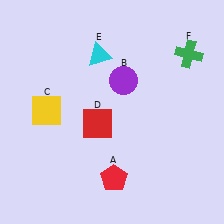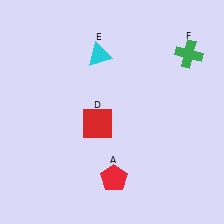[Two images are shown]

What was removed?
The yellow square (C), the purple circle (B) were removed in Image 2.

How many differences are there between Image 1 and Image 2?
There are 2 differences between the two images.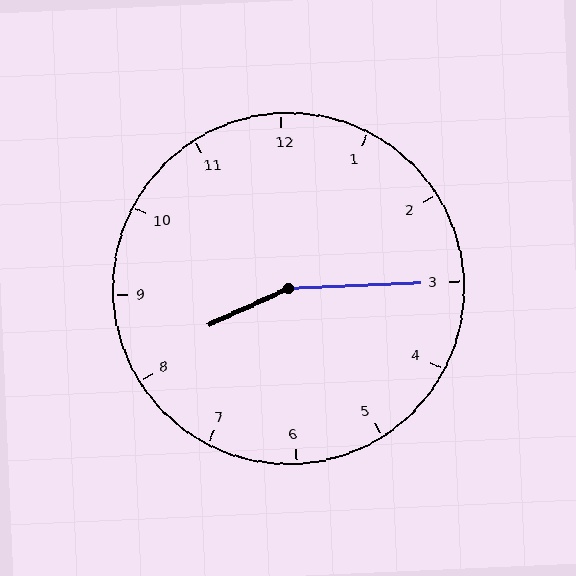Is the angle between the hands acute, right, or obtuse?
It is obtuse.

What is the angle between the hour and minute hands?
Approximately 158 degrees.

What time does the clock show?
8:15.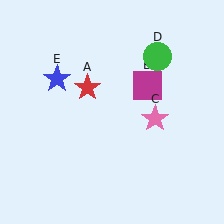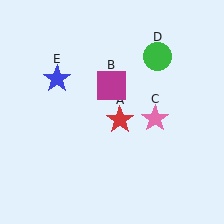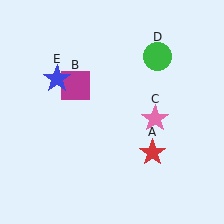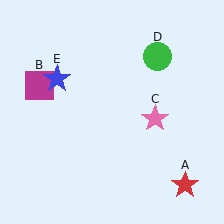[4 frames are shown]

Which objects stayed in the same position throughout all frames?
Pink star (object C) and green circle (object D) and blue star (object E) remained stationary.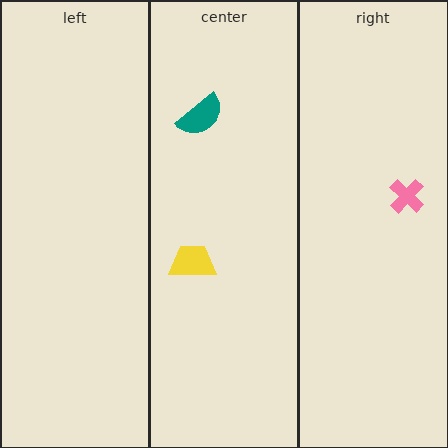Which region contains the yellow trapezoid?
The center region.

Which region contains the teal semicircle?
The center region.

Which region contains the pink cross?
The right region.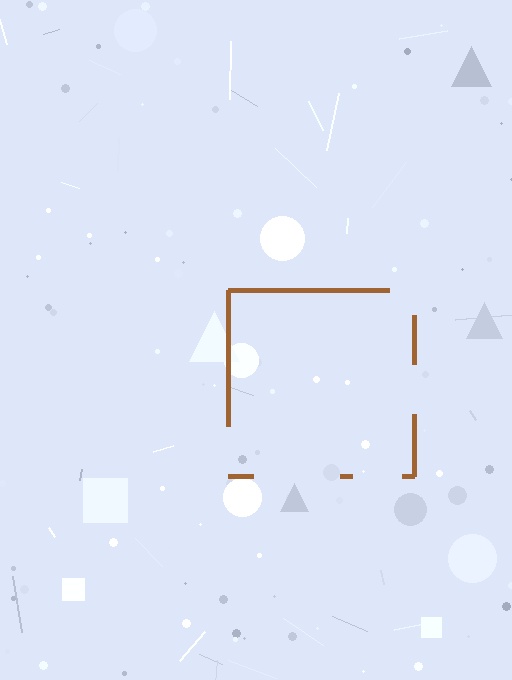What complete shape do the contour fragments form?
The contour fragments form a square.